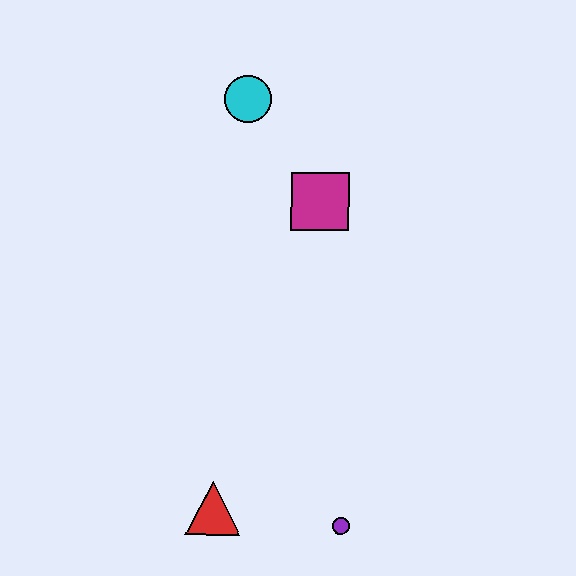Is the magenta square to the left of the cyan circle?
No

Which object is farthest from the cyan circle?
The purple circle is farthest from the cyan circle.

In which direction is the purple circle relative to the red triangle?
The purple circle is to the right of the red triangle.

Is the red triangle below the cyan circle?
Yes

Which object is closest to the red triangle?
The purple circle is closest to the red triangle.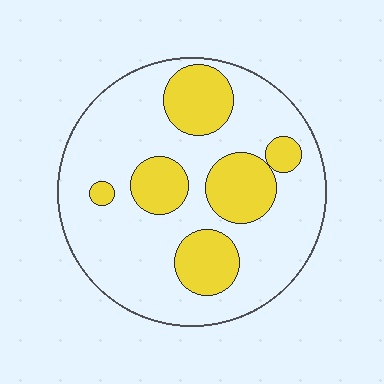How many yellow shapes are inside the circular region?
6.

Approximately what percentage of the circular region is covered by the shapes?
Approximately 30%.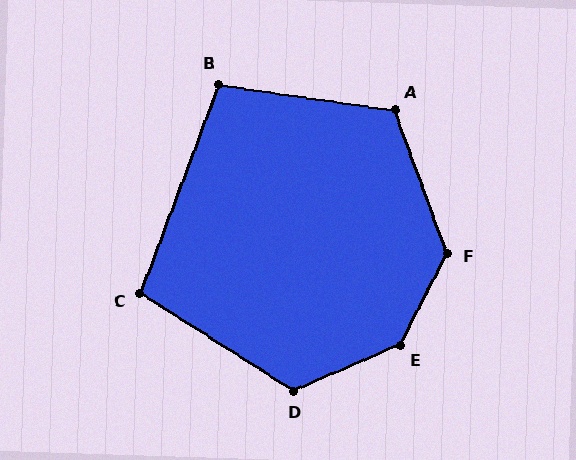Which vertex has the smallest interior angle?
C, at approximately 102 degrees.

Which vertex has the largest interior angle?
E, at approximately 140 degrees.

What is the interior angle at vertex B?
Approximately 103 degrees (obtuse).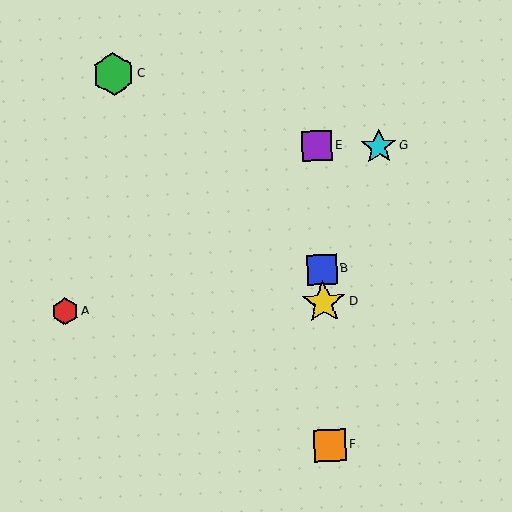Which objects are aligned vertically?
Objects B, D, E, F are aligned vertically.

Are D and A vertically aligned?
No, D is at x≈324 and A is at x≈65.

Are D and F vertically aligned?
Yes, both are at x≈324.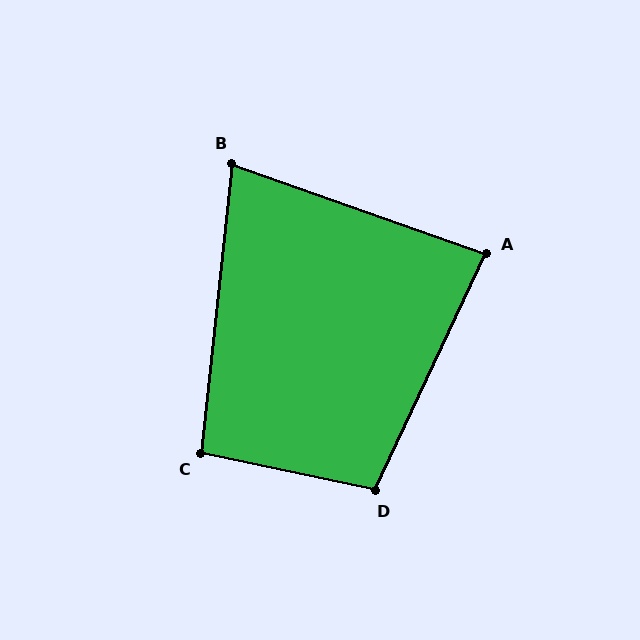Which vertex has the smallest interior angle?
B, at approximately 77 degrees.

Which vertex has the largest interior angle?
D, at approximately 103 degrees.